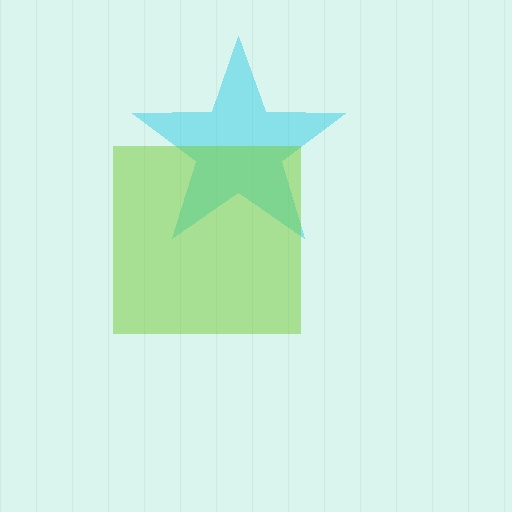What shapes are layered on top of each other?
The layered shapes are: a cyan star, a lime square.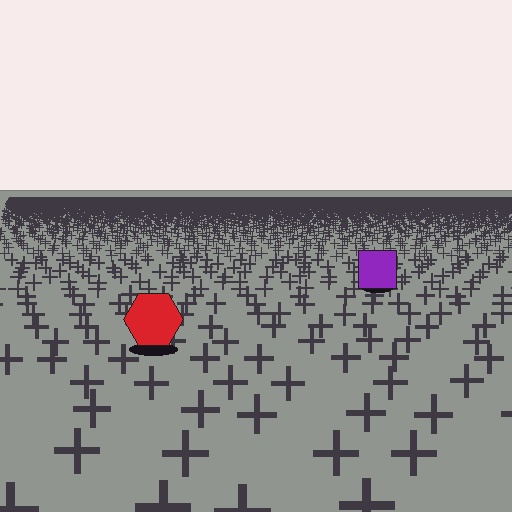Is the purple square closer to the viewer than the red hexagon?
No. The red hexagon is closer — you can tell from the texture gradient: the ground texture is coarser near it.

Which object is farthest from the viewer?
The purple square is farthest from the viewer. It appears smaller and the ground texture around it is denser.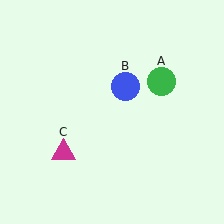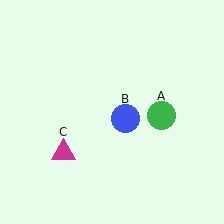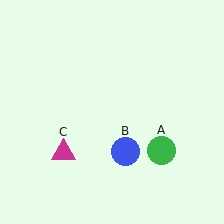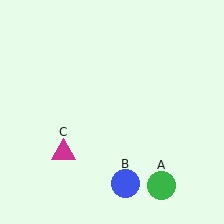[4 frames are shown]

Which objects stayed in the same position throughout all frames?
Magenta triangle (object C) remained stationary.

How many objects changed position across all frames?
2 objects changed position: green circle (object A), blue circle (object B).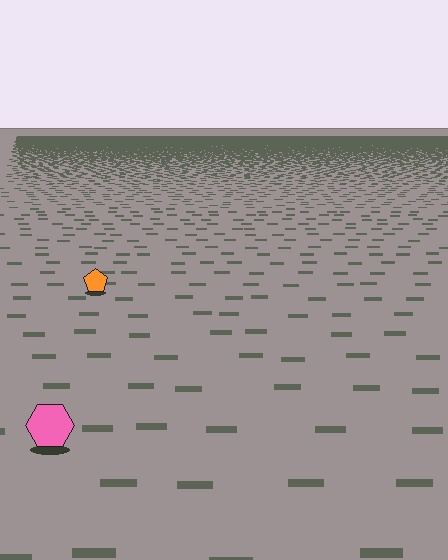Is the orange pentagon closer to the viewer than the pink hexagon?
No. The pink hexagon is closer — you can tell from the texture gradient: the ground texture is coarser near it.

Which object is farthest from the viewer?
The orange pentagon is farthest from the viewer. It appears smaller and the ground texture around it is denser.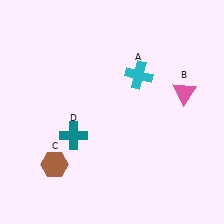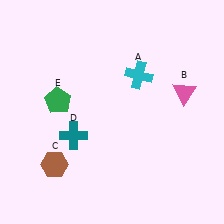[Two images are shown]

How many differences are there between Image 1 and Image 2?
There is 1 difference between the two images.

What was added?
A green pentagon (E) was added in Image 2.